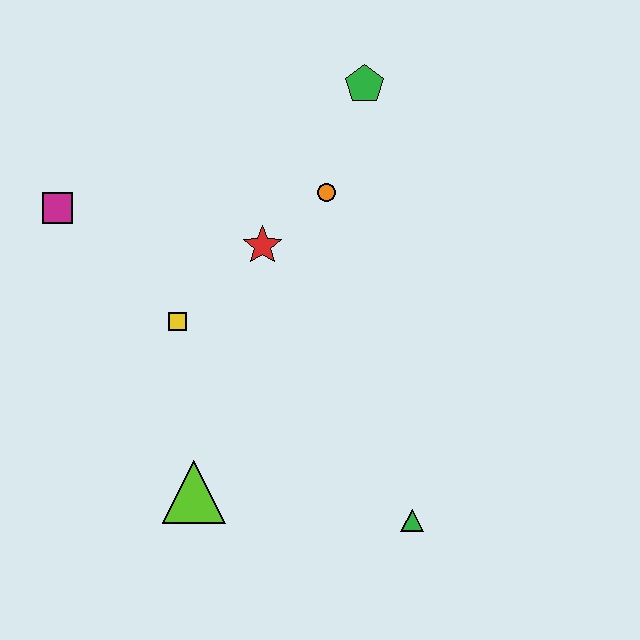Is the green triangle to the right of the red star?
Yes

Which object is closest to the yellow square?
The red star is closest to the yellow square.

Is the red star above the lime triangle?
Yes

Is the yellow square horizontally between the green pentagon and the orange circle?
No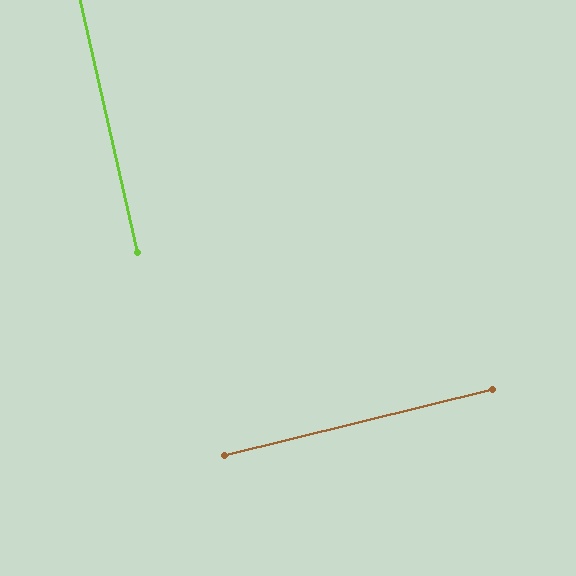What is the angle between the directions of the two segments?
Approximately 89 degrees.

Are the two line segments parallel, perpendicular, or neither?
Perpendicular — they meet at approximately 89°.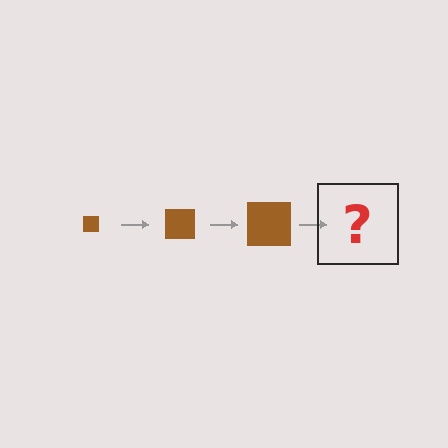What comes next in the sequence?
The next element should be a brown square, larger than the previous one.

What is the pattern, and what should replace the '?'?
The pattern is that the square gets progressively larger each step. The '?' should be a brown square, larger than the previous one.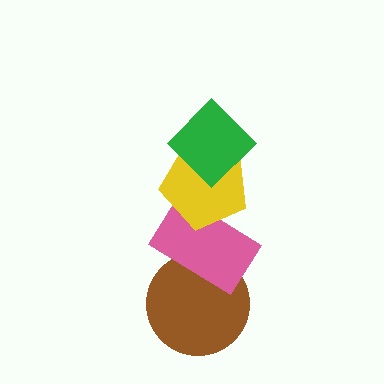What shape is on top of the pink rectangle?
The yellow pentagon is on top of the pink rectangle.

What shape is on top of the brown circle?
The pink rectangle is on top of the brown circle.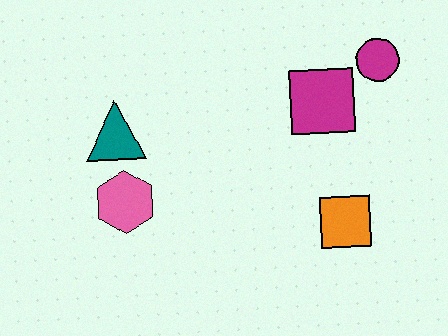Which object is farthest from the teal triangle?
The magenta circle is farthest from the teal triangle.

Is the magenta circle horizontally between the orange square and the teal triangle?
No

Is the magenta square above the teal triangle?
Yes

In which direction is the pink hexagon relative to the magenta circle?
The pink hexagon is to the left of the magenta circle.